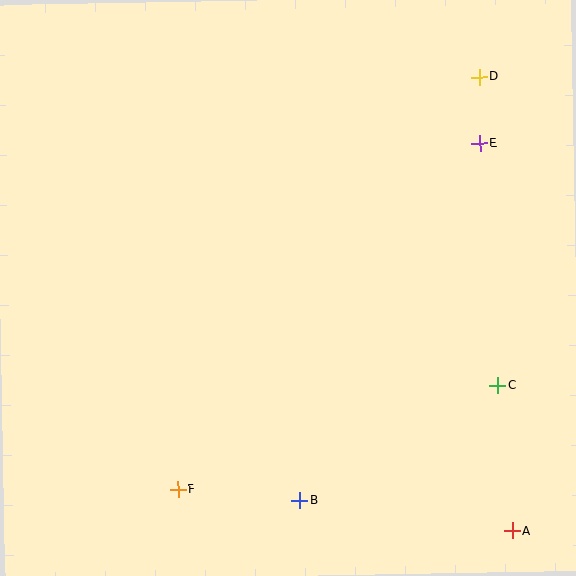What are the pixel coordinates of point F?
Point F is at (178, 489).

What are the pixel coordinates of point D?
Point D is at (480, 77).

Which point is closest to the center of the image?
Point B at (300, 500) is closest to the center.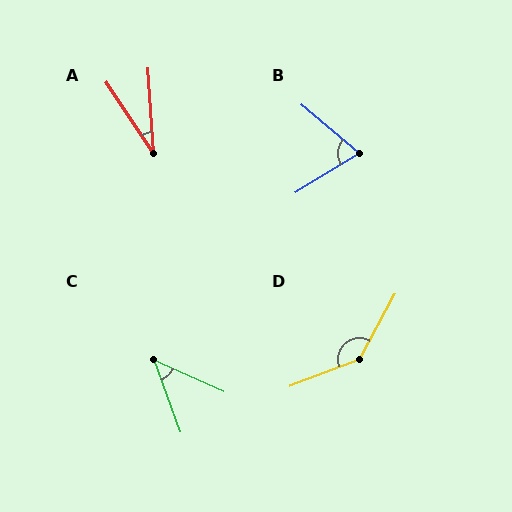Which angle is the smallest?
A, at approximately 30 degrees.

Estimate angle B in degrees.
Approximately 71 degrees.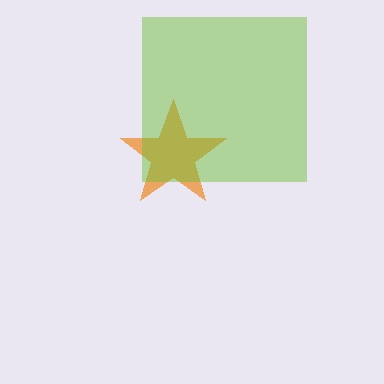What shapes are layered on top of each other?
The layered shapes are: an orange star, a lime square.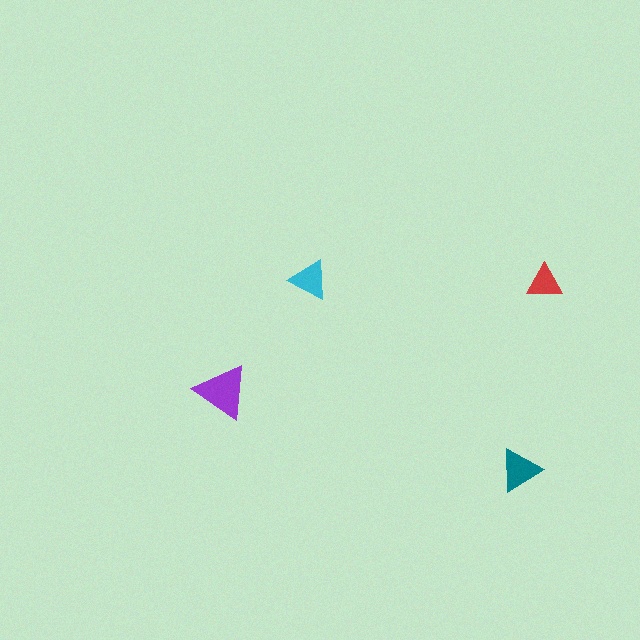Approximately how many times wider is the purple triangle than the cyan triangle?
About 1.5 times wider.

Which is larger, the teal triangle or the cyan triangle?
The teal one.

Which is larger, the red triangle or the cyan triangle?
The cyan one.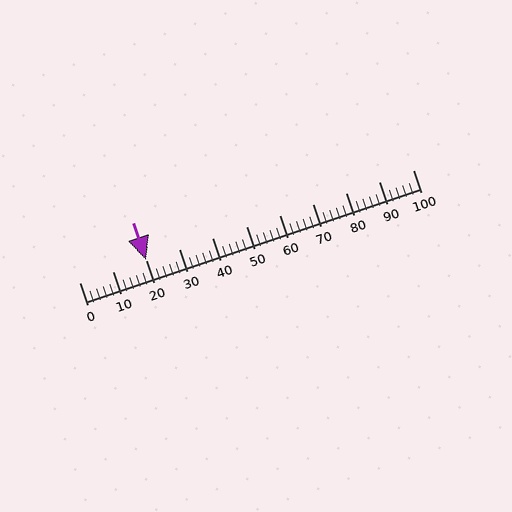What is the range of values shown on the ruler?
The ruler shows values from 0 to 100.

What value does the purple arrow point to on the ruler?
The purple arrow points to approximately 20.